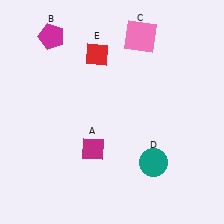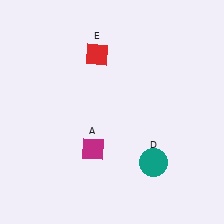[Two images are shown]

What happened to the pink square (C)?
The pink square (C) was removed in Image 2. It was in the top-right area of Image 1.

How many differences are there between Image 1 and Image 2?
There are 2 differences between the two images.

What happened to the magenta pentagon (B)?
The magenta pentagon (B) was removed in Image 2. It was in the top-left area of Image 1.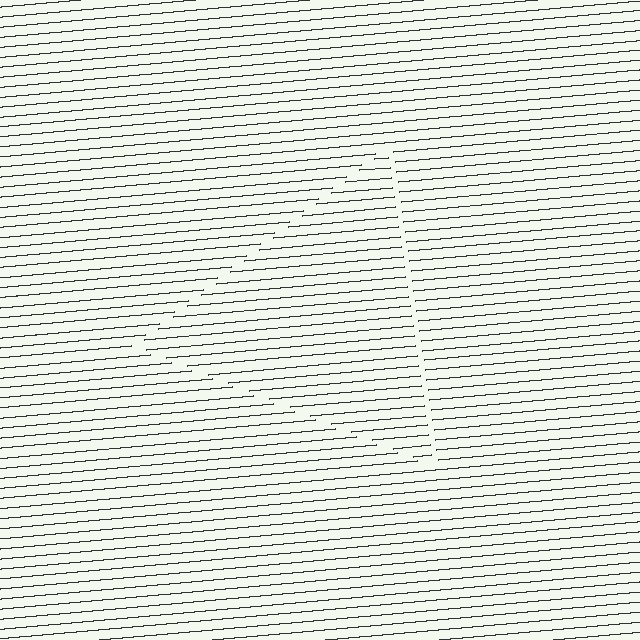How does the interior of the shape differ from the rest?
The interior of the shape contains the same grating, shifted by half a period — the contour is defined by the phase discontinuity where line-ends from the inner and outer gratings abut.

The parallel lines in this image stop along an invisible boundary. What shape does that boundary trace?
An illusory triangle. The interior of the shape contains the same grating, shifted by half a period — the contour is defined by the phase discontinuity where line-ends from the inner and outer gratings abut.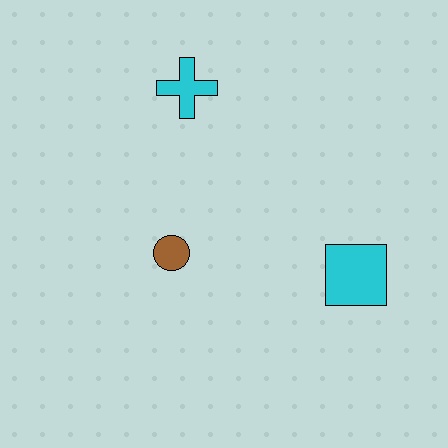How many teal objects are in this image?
There are no teal objects.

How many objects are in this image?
There are 3 objects.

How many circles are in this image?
There is 1 circle.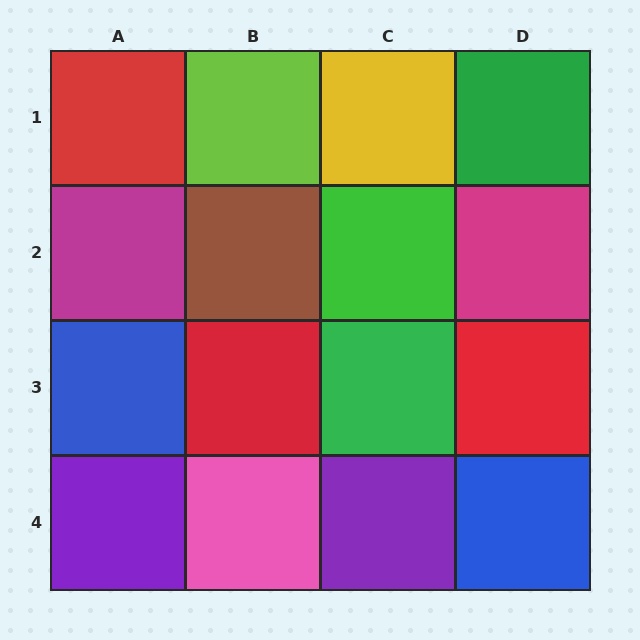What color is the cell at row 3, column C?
Green.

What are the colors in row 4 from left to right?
Purple, pink, purple, blue.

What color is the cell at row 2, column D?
Magenta.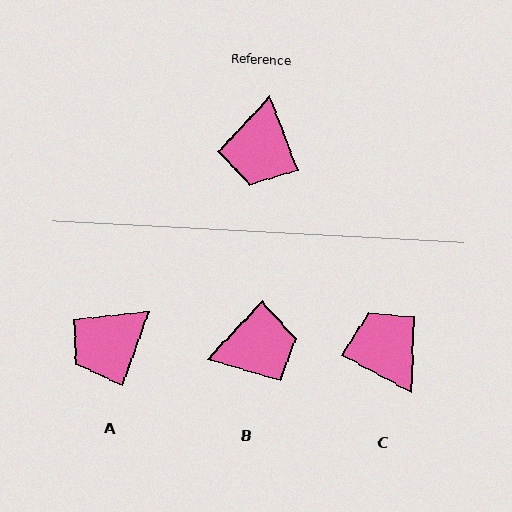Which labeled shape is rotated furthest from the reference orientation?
C, about 138 degrees away.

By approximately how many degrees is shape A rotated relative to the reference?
Approximately 40 degrees clockwise.